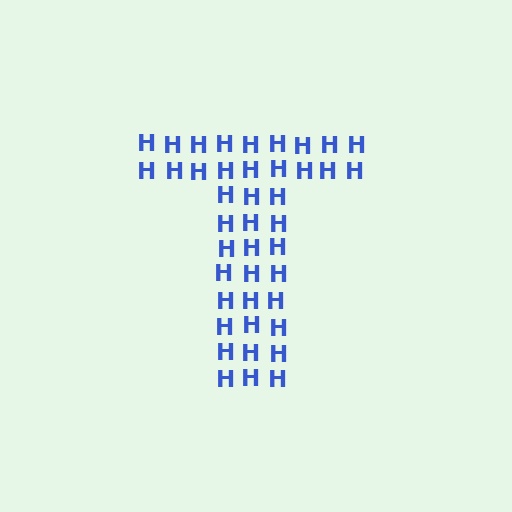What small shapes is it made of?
It is made of small letter H's.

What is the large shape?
The large shape is the letter T.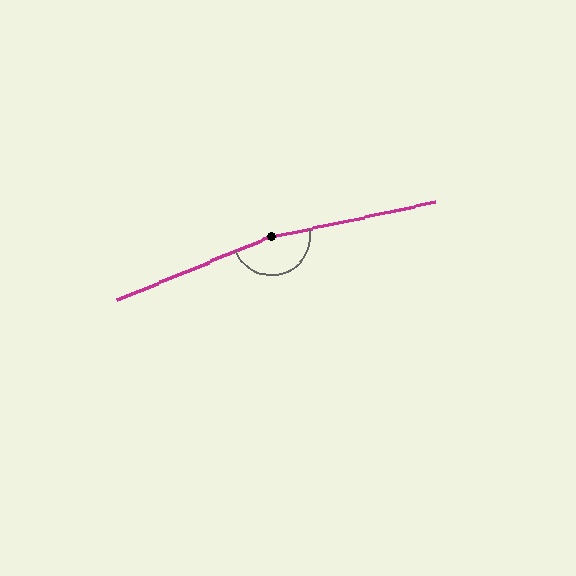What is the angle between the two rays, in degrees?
Approximately 169 degrees.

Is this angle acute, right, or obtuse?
It is obtuse.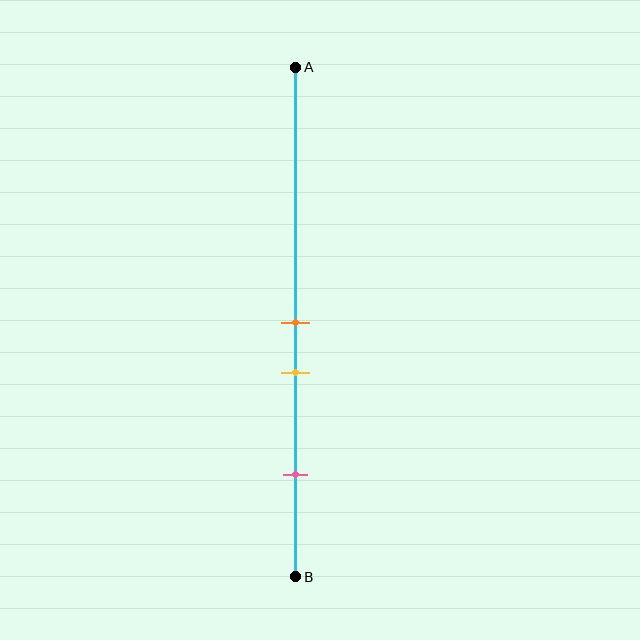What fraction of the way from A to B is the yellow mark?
The yellow mark is approximately 60% (0.6) of the way from A to B.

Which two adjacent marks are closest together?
The orange and yellow marks are the closest adjacent pair.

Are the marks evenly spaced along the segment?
No, the marks are not evenly spaced.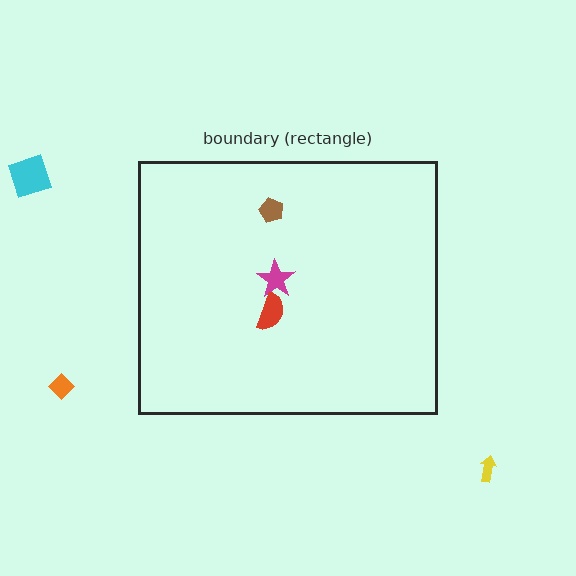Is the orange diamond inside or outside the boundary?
Outside.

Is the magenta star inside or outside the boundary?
Inside.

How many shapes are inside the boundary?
3 inside, 3 outside.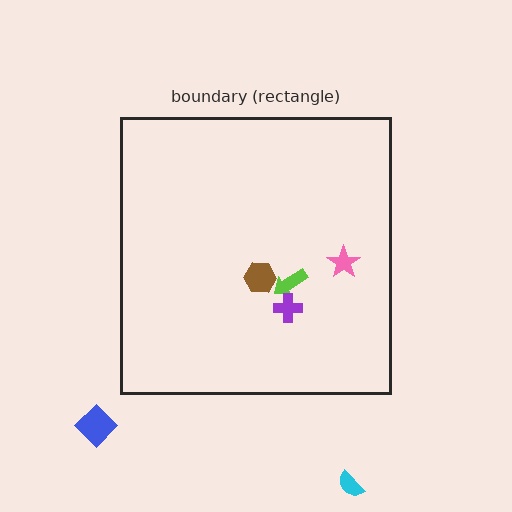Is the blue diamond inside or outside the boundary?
Outside.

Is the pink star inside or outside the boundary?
Inside.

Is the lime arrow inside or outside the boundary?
Inside.